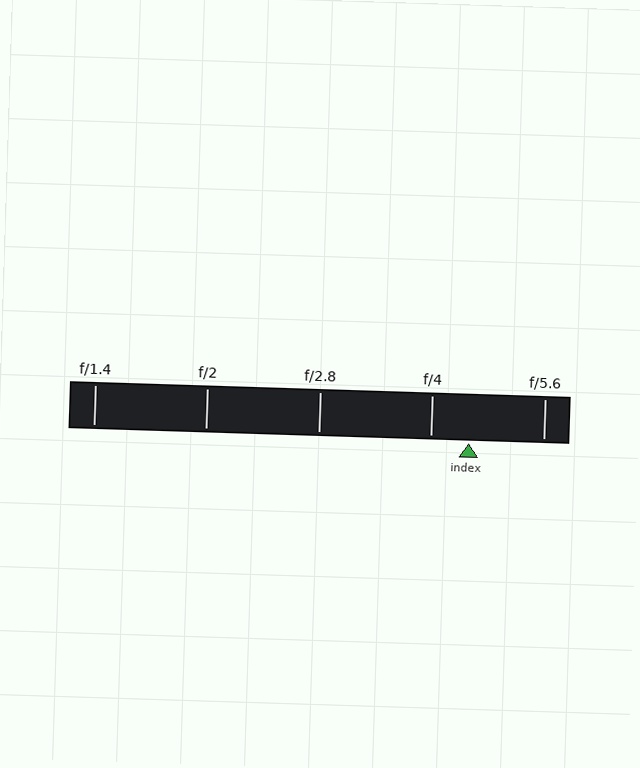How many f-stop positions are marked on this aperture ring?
There are 5 f-stop positions marked.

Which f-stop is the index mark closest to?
The index mark is closest to f/4.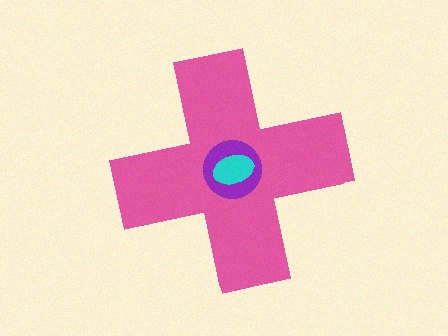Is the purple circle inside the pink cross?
Yes.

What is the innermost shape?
The cyan ellipse.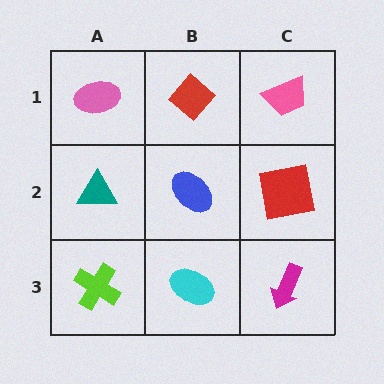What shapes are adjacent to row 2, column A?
A pink ellipse (row 1, column A), a lime cross (row 3, column A), a blue ellipse (row 2, column B).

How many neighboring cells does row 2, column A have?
3.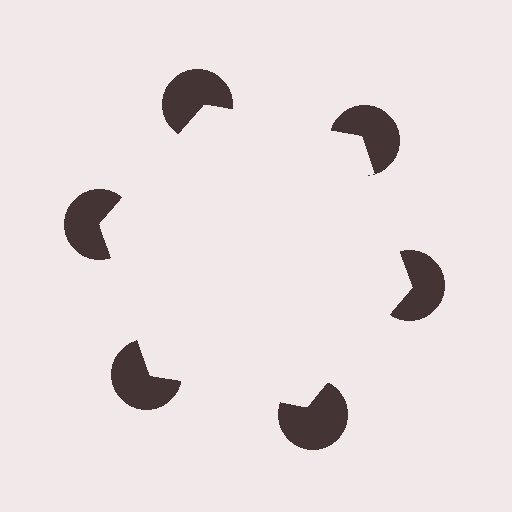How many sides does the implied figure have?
6 sides.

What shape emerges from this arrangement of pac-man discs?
An illusory hexagon — its edges are inferred from the aligned wedge cuts in the pac-man discs, not physically drawn.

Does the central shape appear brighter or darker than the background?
It typically appears slightly brighter than the background, even though no actual brightness change is drawn.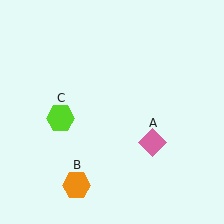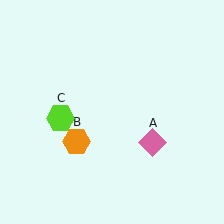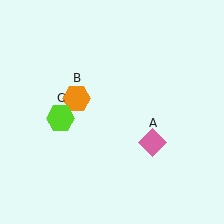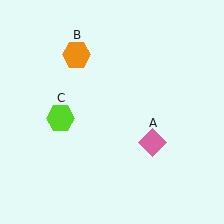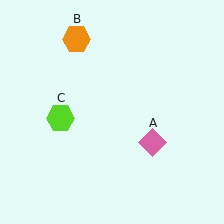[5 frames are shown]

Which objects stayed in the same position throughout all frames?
Pink diamond (object A) and lime hexagon (object C) remained stationary.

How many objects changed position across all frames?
1 object changed position: orange hexagon (object B).